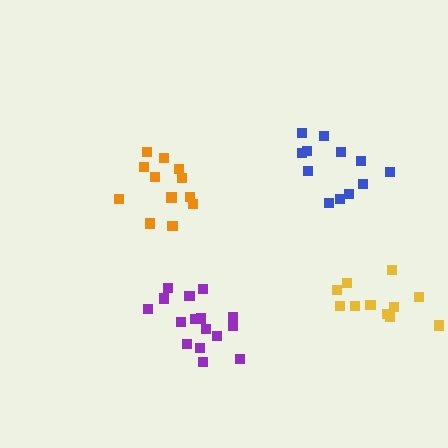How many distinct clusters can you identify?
There are 4 distinct clusters.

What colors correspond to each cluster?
The clusters are colored: blue, purple, orange, yellow.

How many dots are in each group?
Group 1: 12 dots, Group 2: 16 dots, Group 3: 12 dots, Group 4: 11 dots (51 total).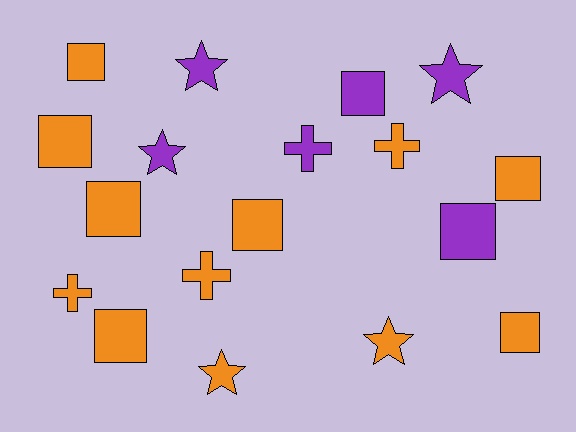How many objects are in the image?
There are 18 objects.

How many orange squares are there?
There are 7 orange squares.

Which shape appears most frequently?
Square, with 9 objects.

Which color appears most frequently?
Orange, with 12 objects.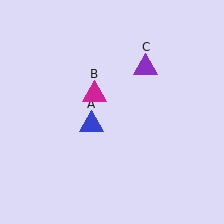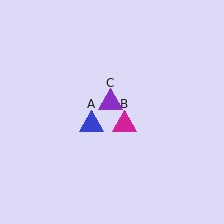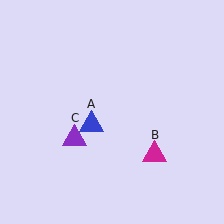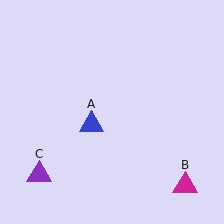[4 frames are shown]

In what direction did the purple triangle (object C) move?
The purple triangle (object C) moved down and to the left.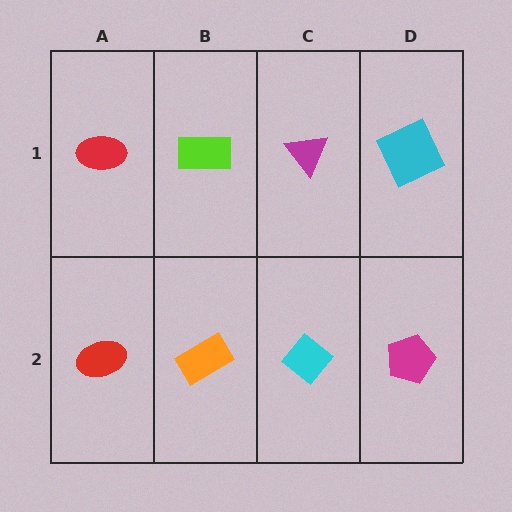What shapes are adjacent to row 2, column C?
A magenta triangle (row 1, column C), an orange rectangle (row 2, column B), a magenta pentagon (row 2, column D).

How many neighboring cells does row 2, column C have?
3.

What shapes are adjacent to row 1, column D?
A magenta pentagon (row 2, column D), a magenta triangle (row 1, column C).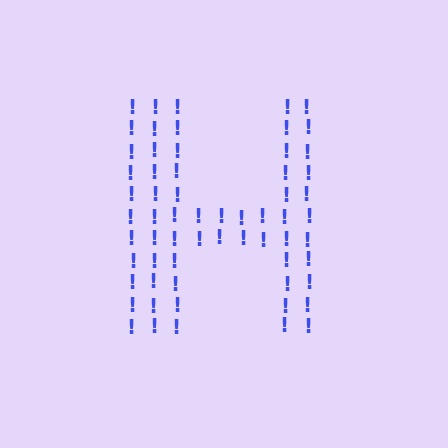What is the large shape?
The large shape is the letter H.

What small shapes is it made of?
It is made of small exclamation marks.